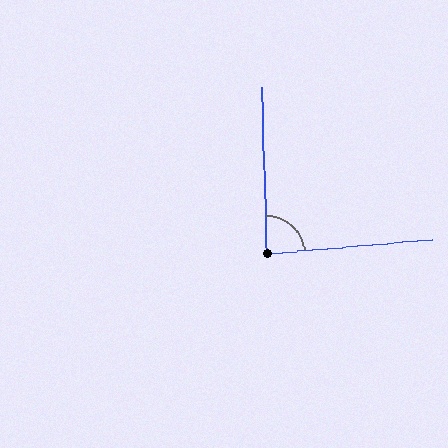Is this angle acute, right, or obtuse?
It is approximately a right angle.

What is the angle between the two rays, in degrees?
Approximately 86 degrees.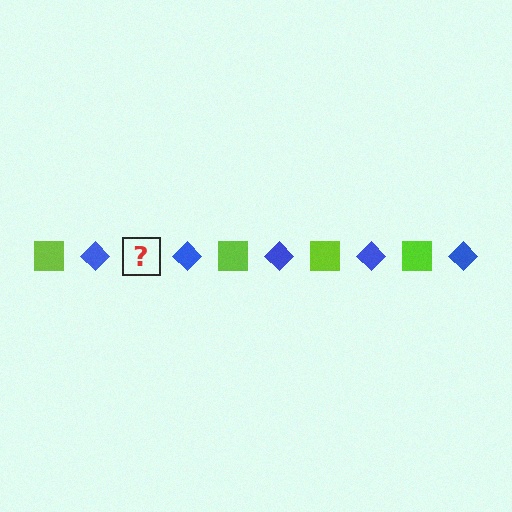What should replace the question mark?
The question mark should be replaced with a lime square.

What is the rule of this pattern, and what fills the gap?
The rule is that the pattern alternates between lime square and blue diamond. The gap should be filled with a lime square.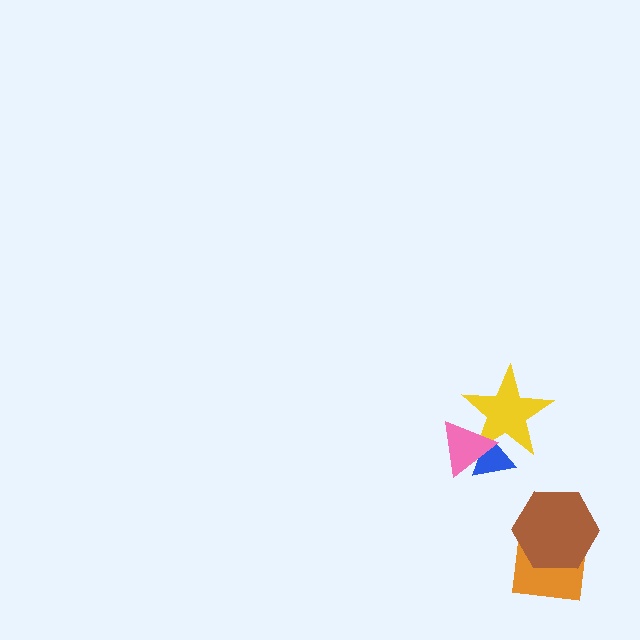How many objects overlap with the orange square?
1 object overlaps with the orange square.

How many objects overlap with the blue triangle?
2 objects overlap with the blue triangle.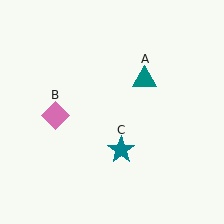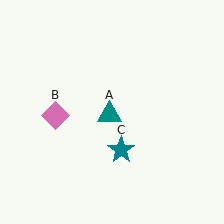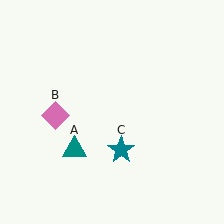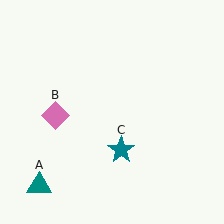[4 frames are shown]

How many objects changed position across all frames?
1 object changed position: teal triangle (object A).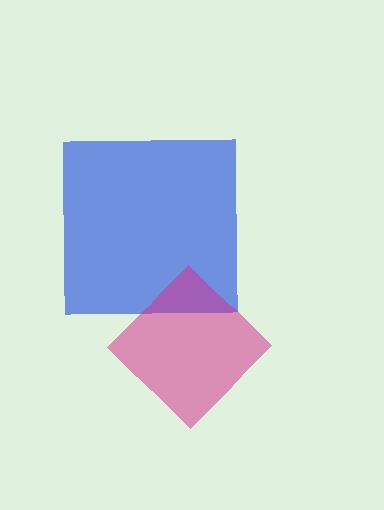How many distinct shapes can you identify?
There are 2 distinct shapes: a blue square, a magenta diamond.